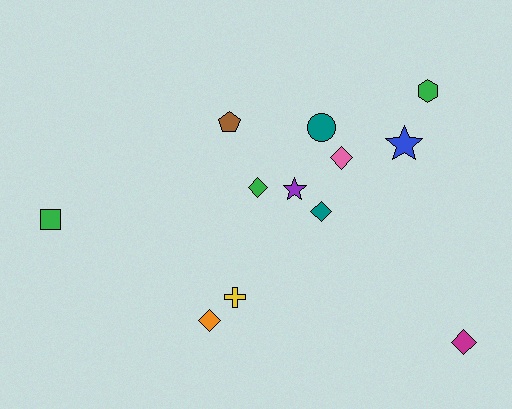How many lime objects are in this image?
There are no lime objects.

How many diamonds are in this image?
There are 5 diamonds.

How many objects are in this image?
There are 12 objects.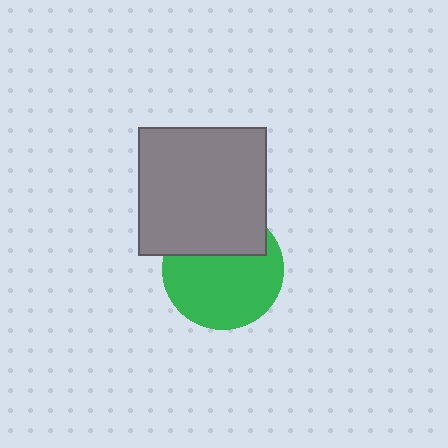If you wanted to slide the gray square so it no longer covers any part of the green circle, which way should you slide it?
Slide it up — that is the most direct way to separate the two shapes.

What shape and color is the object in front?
The object in front is a gray square.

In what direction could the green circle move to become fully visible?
The green circle could move down. That would shift it out from behind the gray square entirely.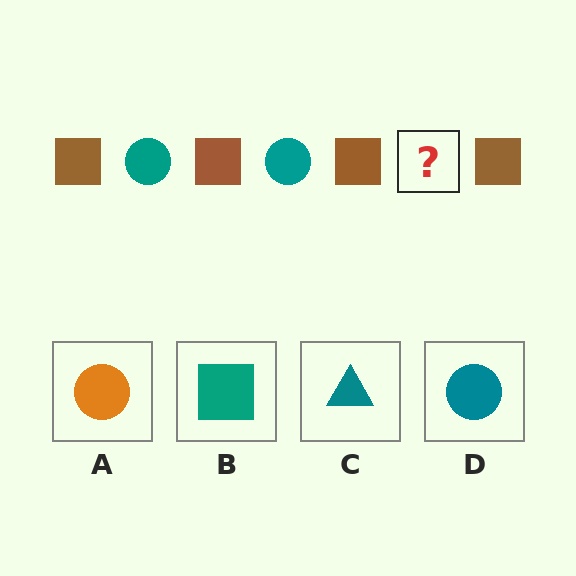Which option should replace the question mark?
Option D.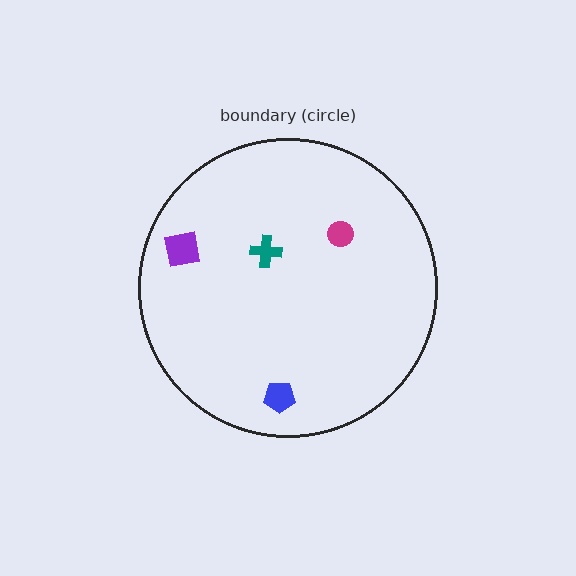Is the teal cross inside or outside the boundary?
Inside.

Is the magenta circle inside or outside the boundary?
Inside.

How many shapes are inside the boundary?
4 inside, 0 outside.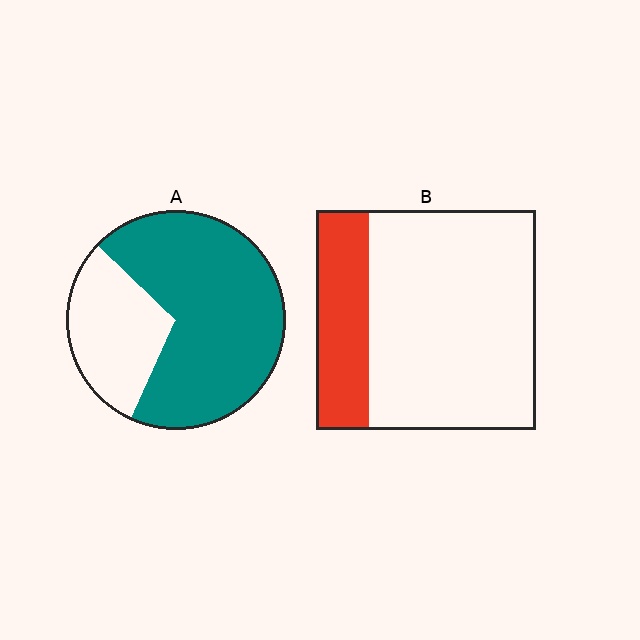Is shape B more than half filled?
No.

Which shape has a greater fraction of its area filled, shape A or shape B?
Shape A.